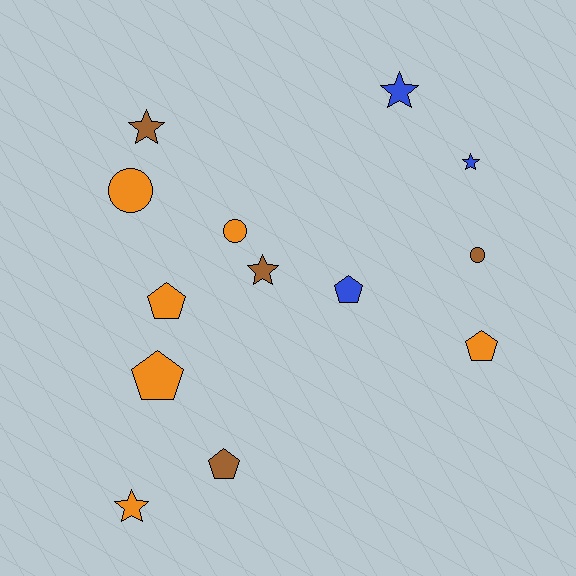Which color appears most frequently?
Orange, with 6 objects.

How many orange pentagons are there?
There are 3 orange pentagons.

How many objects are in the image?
There are 13 objects.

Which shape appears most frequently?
Star, with 5 objects.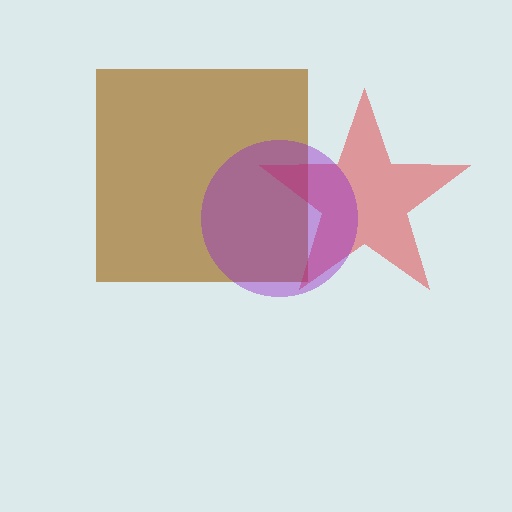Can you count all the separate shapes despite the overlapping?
Yes, there are 3 separate shapes.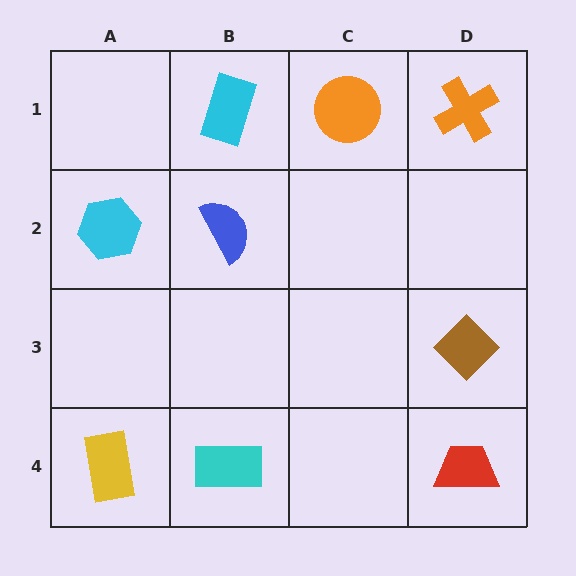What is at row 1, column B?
A cyan rectangle.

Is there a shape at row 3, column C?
No, that cell is empty.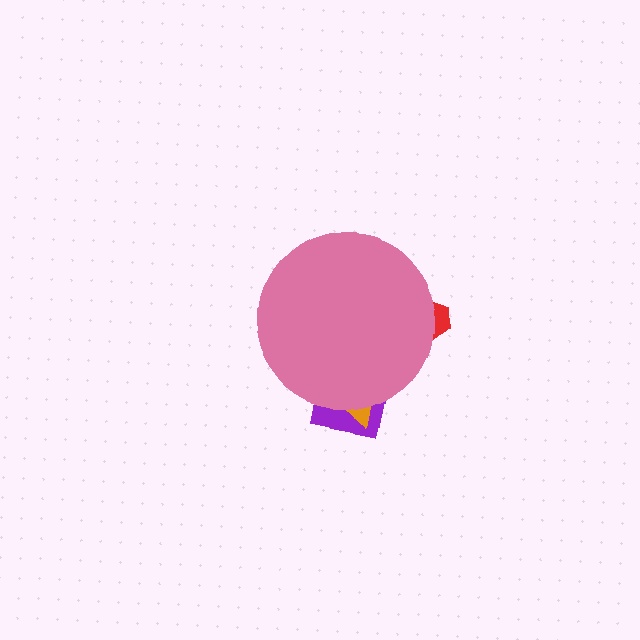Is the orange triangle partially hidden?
Yes, the orange triangle is partially hidden behind the pink circle.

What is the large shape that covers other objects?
A pink circle.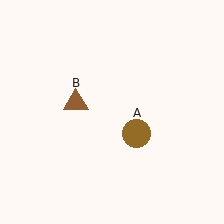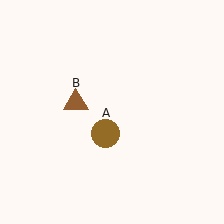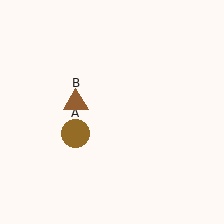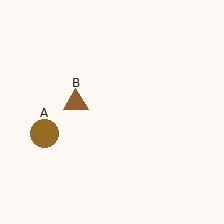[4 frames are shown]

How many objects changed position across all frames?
1 object changed position: brown circle (object A).